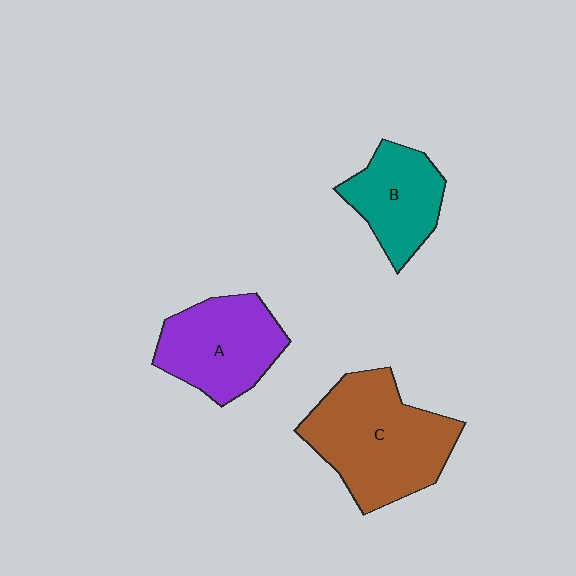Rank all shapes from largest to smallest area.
From largest to smallest: C (brown), A (purple), B (teal).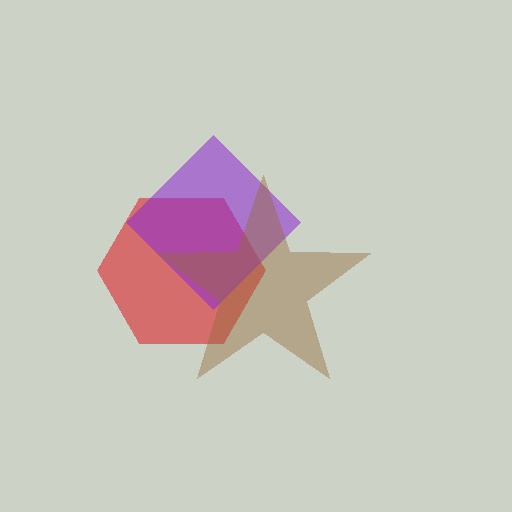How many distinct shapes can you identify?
There are 3 distinct shapes: a red hexagon, a purple diamond, a brown star.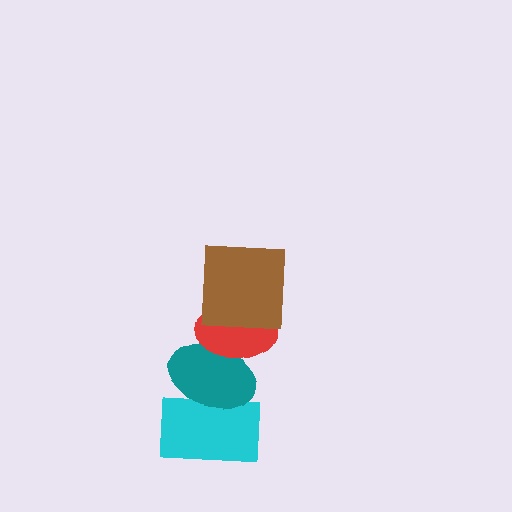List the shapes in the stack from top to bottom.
From top to bottom: the brown square, the red ellipse, the teal ellipse, the cyan rectangle.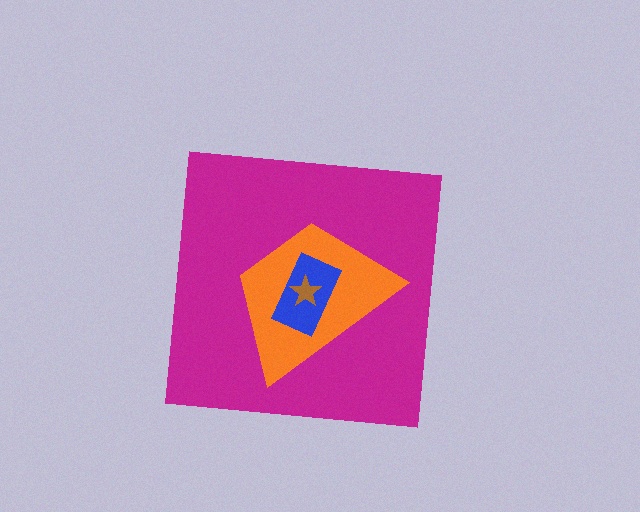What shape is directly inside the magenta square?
The orange trapezoid.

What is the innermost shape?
The brown star.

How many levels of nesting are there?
4.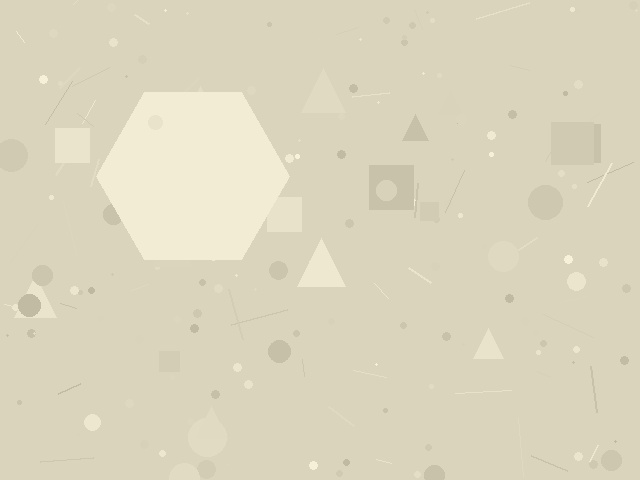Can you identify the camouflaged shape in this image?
The camouflaged shape is a hexagon.